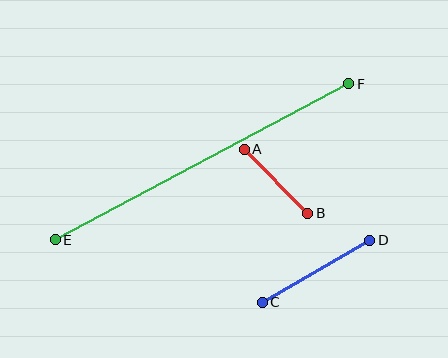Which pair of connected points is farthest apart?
Points E and F are farthest apart.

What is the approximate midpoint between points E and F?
The midpoint is at approximately (202, 162) pixels.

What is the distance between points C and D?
The distance is approximately 124 pixels.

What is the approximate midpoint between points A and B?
The midpoint is at approximately (276, 181) pixels.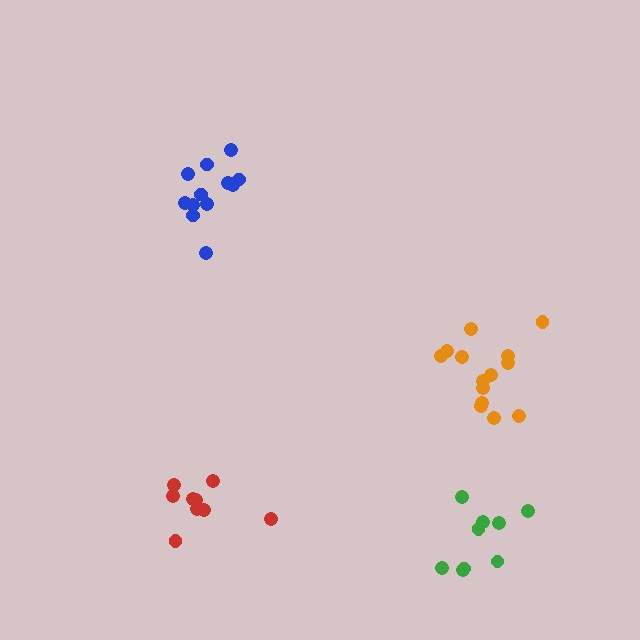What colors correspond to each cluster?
The clusters are colored: blue, orange, red, green.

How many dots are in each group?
Group 1: 12 dots, Group 2: 14 dots, Group 3: 9 dots, Group 4: 9 dots (44 total).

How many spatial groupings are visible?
There are 4 spatial groupings.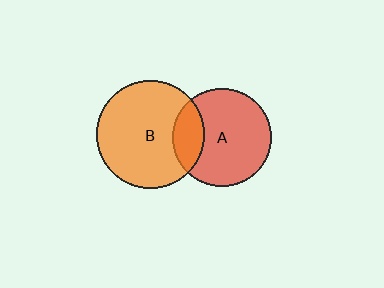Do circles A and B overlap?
Yes.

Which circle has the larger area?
Circle B (orange).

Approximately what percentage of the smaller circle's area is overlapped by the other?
Approximately 20%.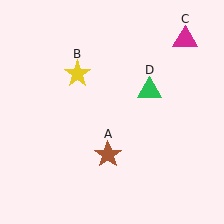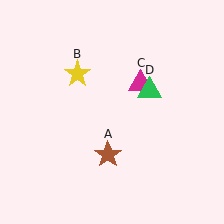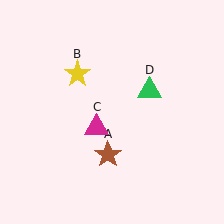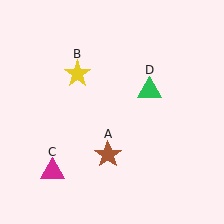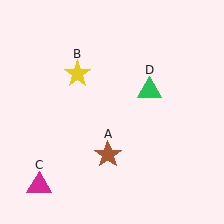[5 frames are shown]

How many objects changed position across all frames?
1 object changed position: magenta triangle (object C).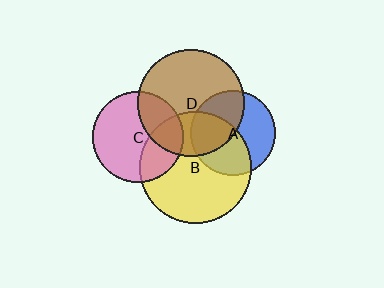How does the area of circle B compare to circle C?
Approximately 1.5 times.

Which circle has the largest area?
Circle B (yellow).